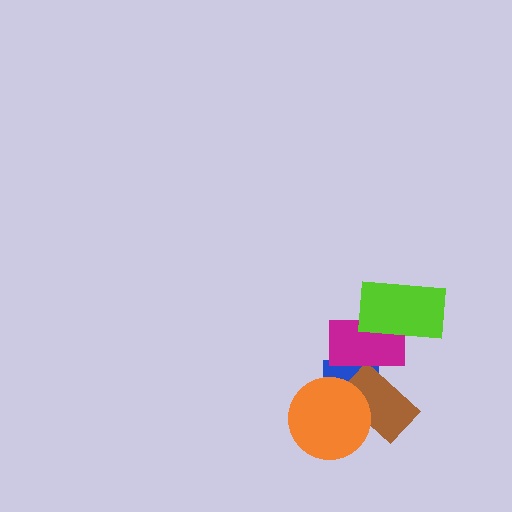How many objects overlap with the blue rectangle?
3 objects overlap with the blue rectangle.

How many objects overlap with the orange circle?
2 objects overlap with the orange circle.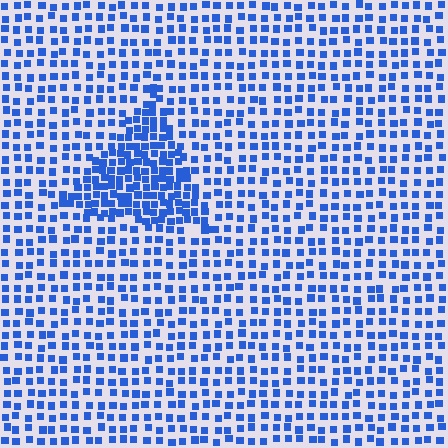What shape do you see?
I see a triangle.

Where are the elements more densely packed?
The elements are more densely packed inside the triangle boundary.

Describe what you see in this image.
The image contains small blue elements arranged at two different densities. A triangle-shaped region is visible where the elements are more densely packed than the surrounding area.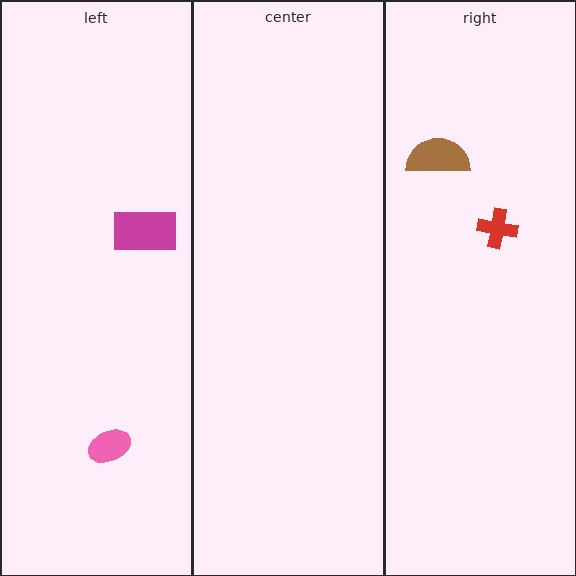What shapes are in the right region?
The red cross, the brown semicircle.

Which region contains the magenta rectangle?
The left region.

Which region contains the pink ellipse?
The left region.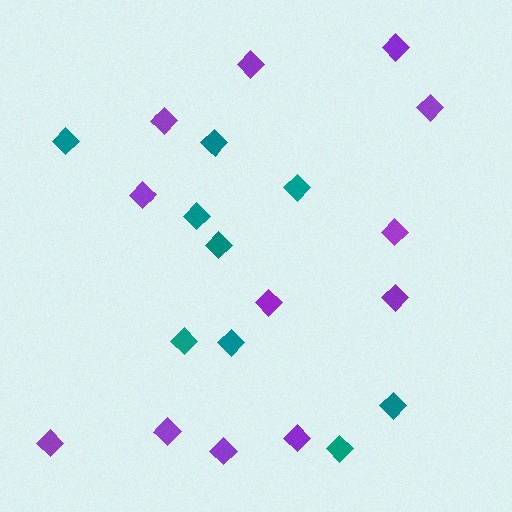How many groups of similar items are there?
There are 2 groups: one group of purple diamonds (12) and one group of teal diamonds (9).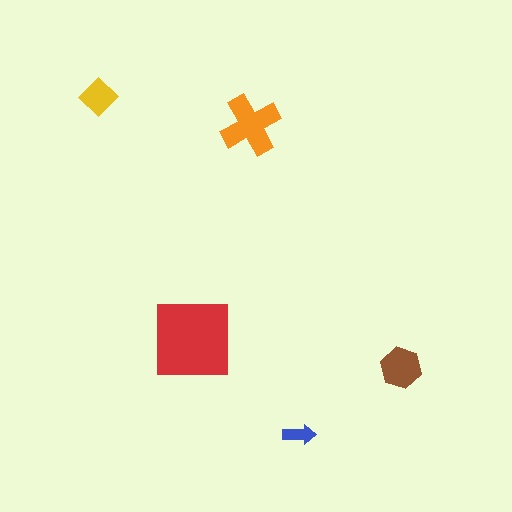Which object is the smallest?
The blue arrow.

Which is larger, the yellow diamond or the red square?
The red square.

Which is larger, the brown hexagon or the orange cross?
The orange cross.